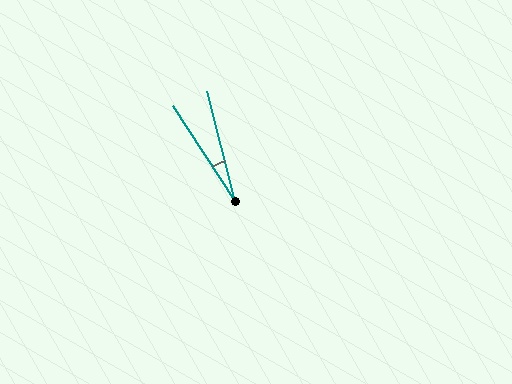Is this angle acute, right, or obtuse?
It is acute.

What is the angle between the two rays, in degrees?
Approximately 19 degrees.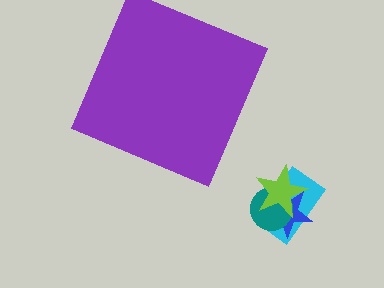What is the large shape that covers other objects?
A purple diamond.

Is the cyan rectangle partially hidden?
No, the cyan rectangle is fully visible.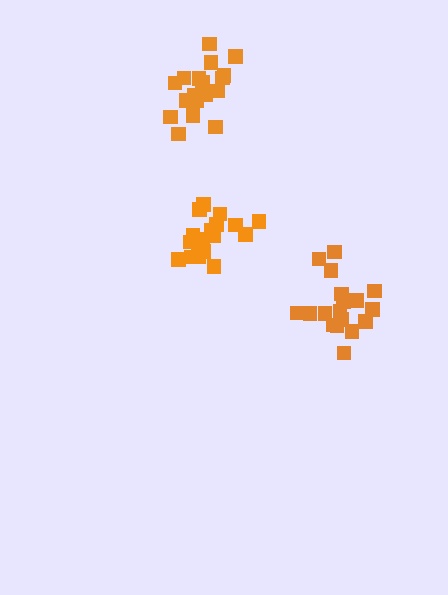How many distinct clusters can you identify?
There are 3 distinct clusters.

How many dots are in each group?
Group 1: 18 dots, Group 2: 19 dots, Group 3: 18 dots (55 total).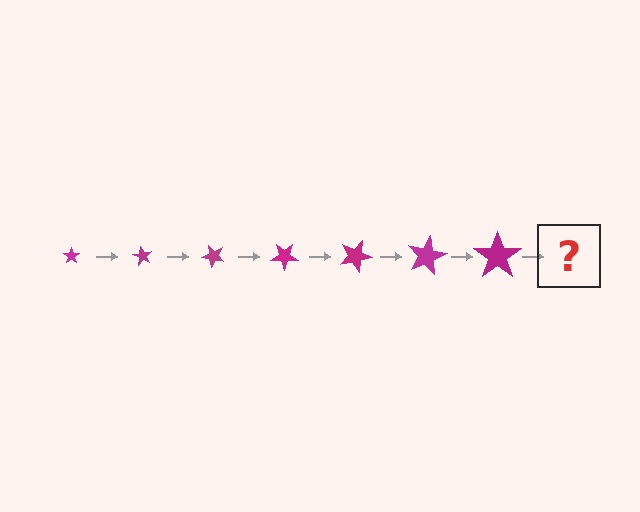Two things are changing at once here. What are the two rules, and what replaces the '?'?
The two rules are that the star grows larger each step and it rotates 60 degrees each step. The '?' should be a star, larger than the previous one and rotated 420 degrees from the start.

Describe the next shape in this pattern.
It should be a star, larger than the previous one and rotated 420 degrees from the start.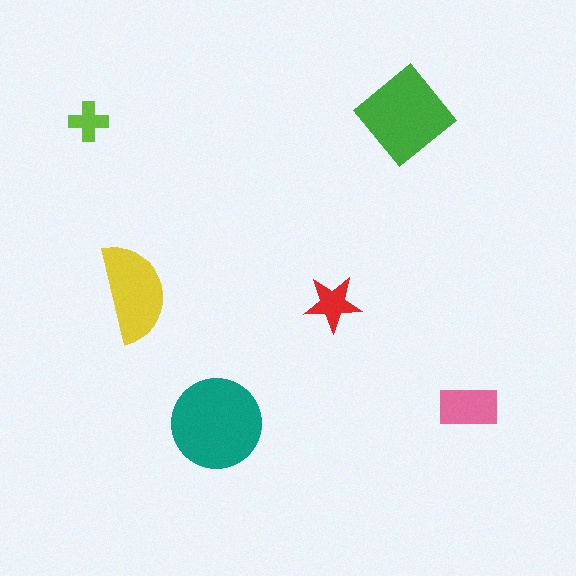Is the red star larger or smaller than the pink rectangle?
Smaller.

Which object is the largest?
The teal circle.